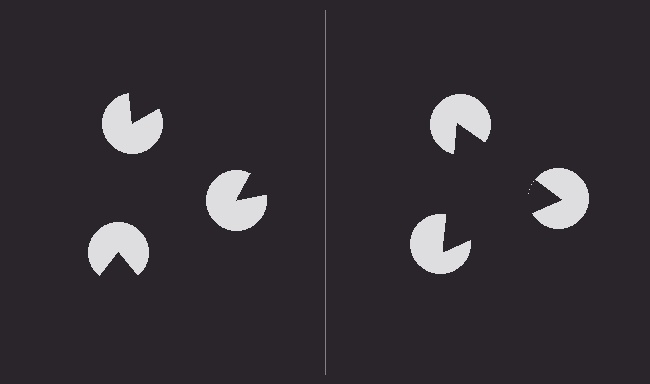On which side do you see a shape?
An illusory triangle appears on the right side. On the left side the wedge cuts are rotated, so no coherent shape forms.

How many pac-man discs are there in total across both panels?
6 — 3 on each side.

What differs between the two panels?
The pac-man discs are positioned identically on both sides; only the wedge orientations differ. On the right they align to a triangle; on the left they are misaligned.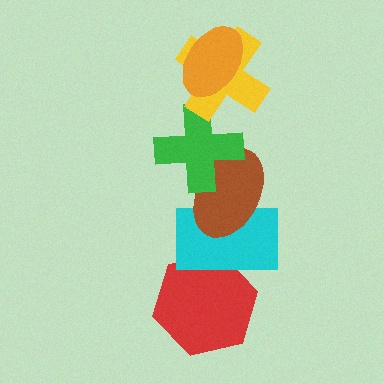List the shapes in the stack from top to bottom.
From top to bottom: the orange ellipse, the yellow cross, the green cross, the brown ellipse, the cyan rectangle, the red hexagon.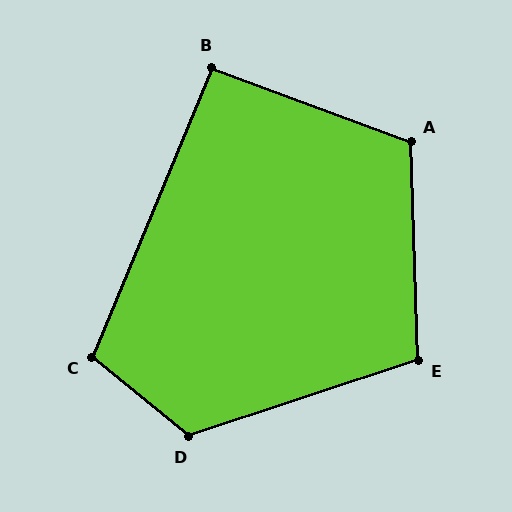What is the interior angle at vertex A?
Approximately 112 degrees (obtuse).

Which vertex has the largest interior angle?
D, at approximately 122 degrees.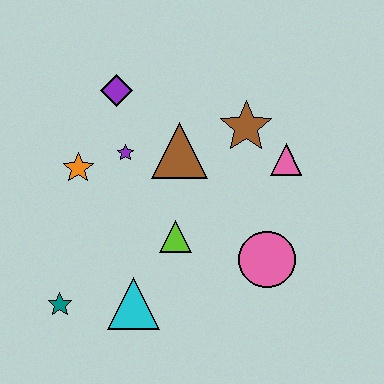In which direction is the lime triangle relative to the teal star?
The lime triangle is to the right of the teal star.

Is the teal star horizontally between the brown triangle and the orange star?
No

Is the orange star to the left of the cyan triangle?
Yes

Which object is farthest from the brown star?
The teal star is farthest from the brown star.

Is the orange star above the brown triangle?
No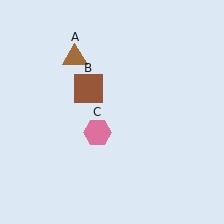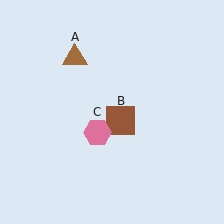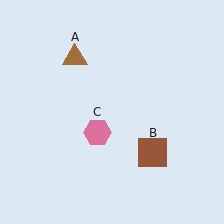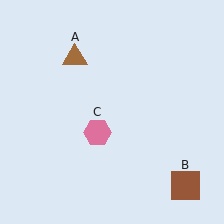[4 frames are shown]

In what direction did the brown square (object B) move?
The brown square (object B) moved down and to the right.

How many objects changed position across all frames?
1 object changed position: brown square (object B).